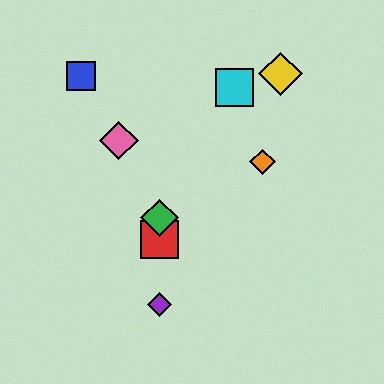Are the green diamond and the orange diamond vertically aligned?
No, the green diamond is at x≈159 and the orange diamond is at x≈262.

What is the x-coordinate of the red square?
The red square is at x≈159.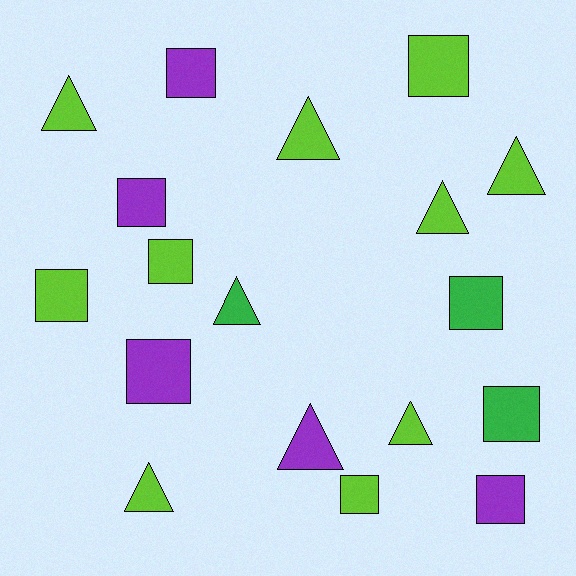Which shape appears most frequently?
Square, with 10 objects.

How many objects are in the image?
There are 18 objects.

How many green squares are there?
There are 2 green squares.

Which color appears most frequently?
Lime, with 10 objects.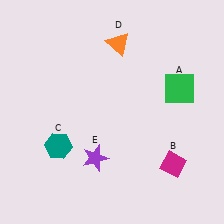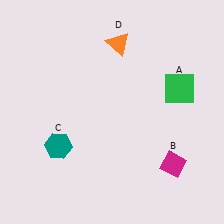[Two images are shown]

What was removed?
The purple star (E) was removed in Image 2.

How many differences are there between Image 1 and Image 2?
There is 1 difference between the two images.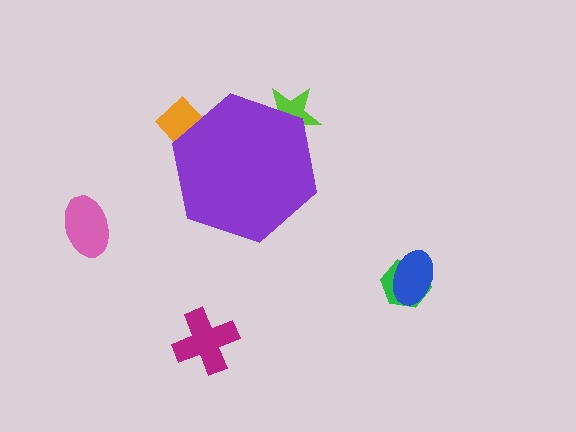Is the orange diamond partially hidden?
Yes, the orange diamond is partially hidden behind the purple hexagon.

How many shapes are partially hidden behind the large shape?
2 shapes are partially hidden.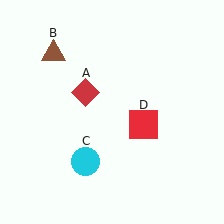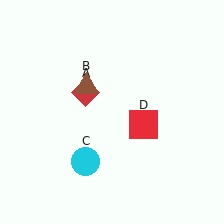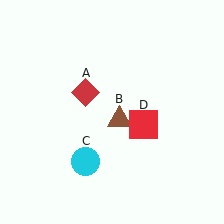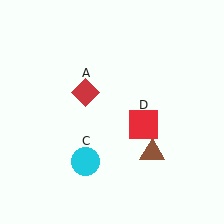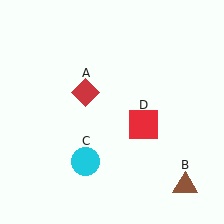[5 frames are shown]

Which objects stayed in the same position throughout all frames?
Red diamond (object A) and cyan circle (object C) and red square (object D) remained stationary.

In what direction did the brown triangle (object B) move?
The brown triangle (object B) moved down and to the right.